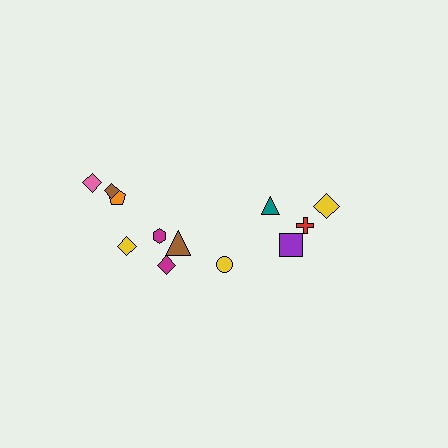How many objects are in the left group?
There are 7 objects.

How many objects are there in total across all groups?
There are 12 objects.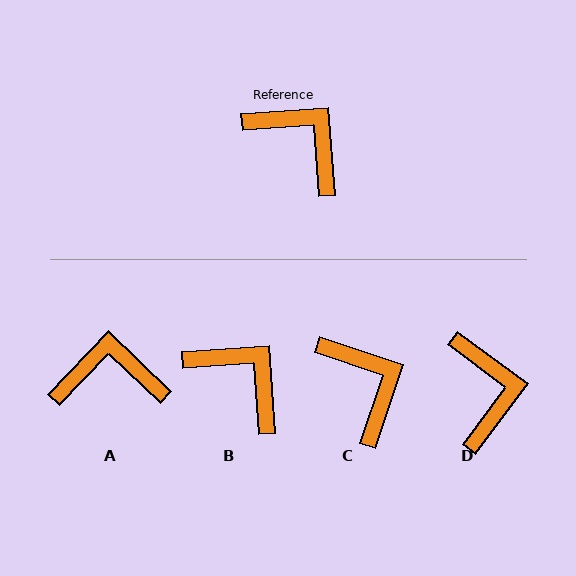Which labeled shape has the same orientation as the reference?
B.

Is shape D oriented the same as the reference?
No, it is off by about 41 degrees.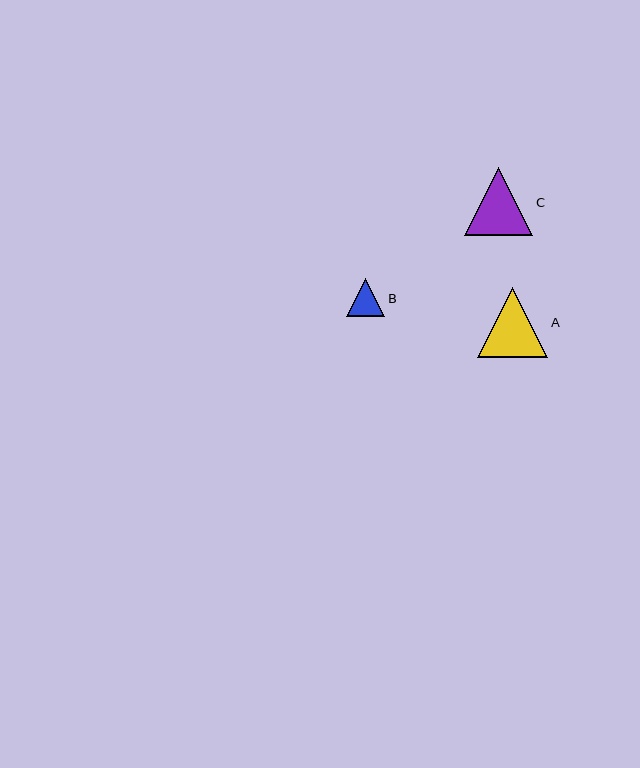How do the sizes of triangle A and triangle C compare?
Triangle A and triangle C are approximately the same size.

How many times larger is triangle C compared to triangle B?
Triangle C is approximately 1.8 times the size of triangle B.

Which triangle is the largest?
Triangle A is the largest with a size of approximately 70 pixels.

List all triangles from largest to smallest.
From largest to smallest: A, C, B.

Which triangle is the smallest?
Triangle B is the smallest with a size of approximately 38 pixels.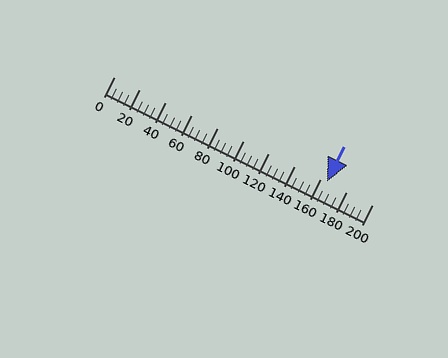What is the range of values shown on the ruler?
The ruler shows values from 0 to 200.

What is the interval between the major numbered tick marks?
The major tick marks are spaced 20 units apart.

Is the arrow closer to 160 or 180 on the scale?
The arrow is closer to 160.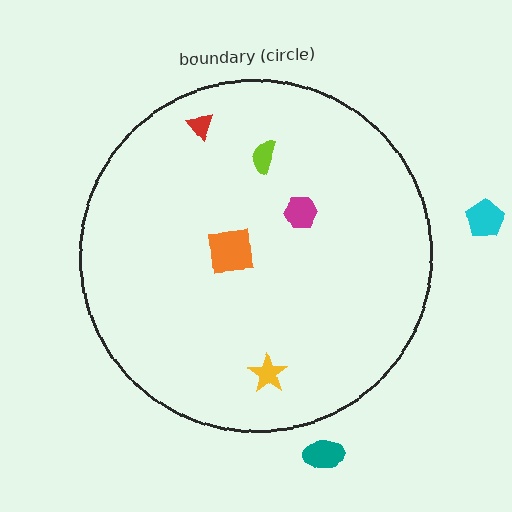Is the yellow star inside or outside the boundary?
Inside.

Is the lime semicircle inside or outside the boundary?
Inside.